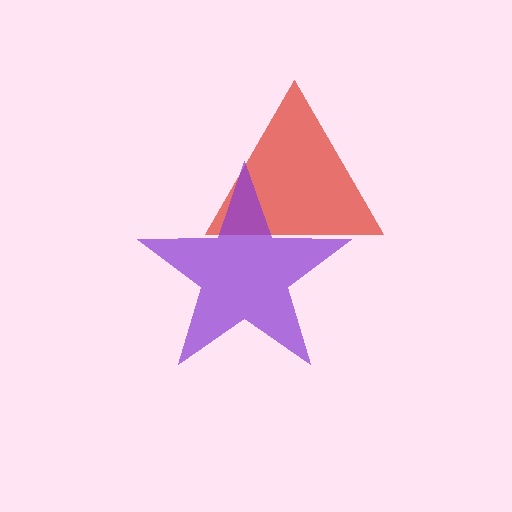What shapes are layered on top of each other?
The layered shapes are: a red triangle, a purple star.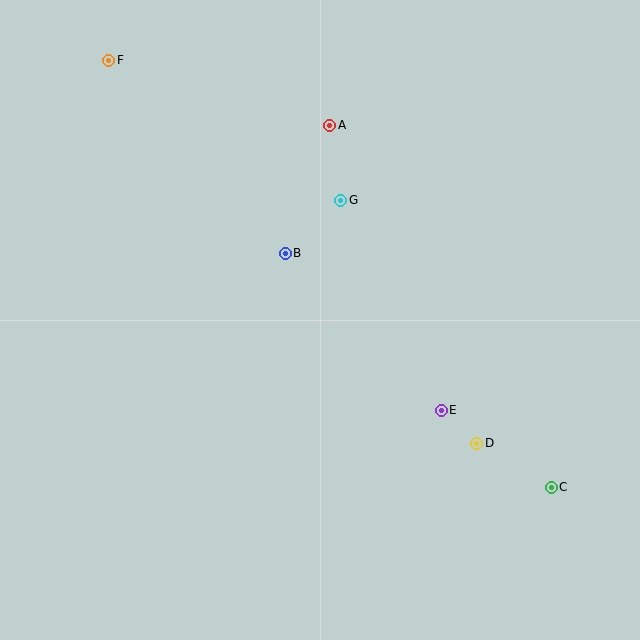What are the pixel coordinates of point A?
Point A is at (330, 125).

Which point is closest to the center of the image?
Point B at (285, 253) is closest to the center.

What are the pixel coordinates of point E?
Point E is at (441, 410).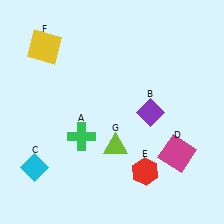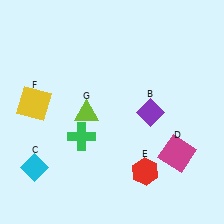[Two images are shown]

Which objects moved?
The objects that moved are: the yellow square (F), the lime triangle (G).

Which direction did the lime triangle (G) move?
The lime triangle (G) moved up.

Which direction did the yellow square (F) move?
The yellow square (F) moved down.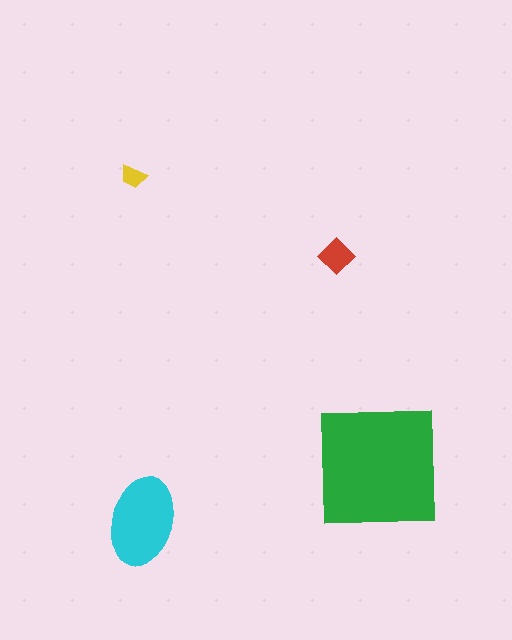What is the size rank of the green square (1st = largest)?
1st.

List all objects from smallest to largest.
The yellow trapezoid, the red diamond, the cyan ellipse, the green square.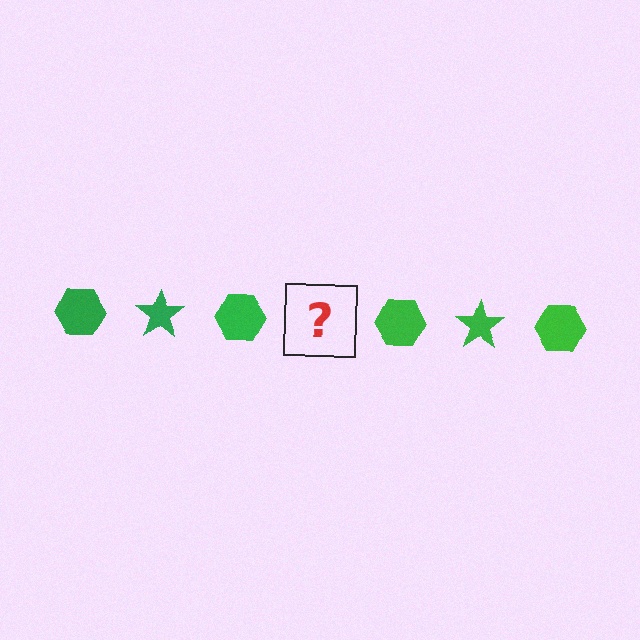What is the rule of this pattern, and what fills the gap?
The rule is that the pattern cycles through hexagon, star shapes in green. The gap should be filled with a green star.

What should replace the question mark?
The question mark should be replaced with a green star.